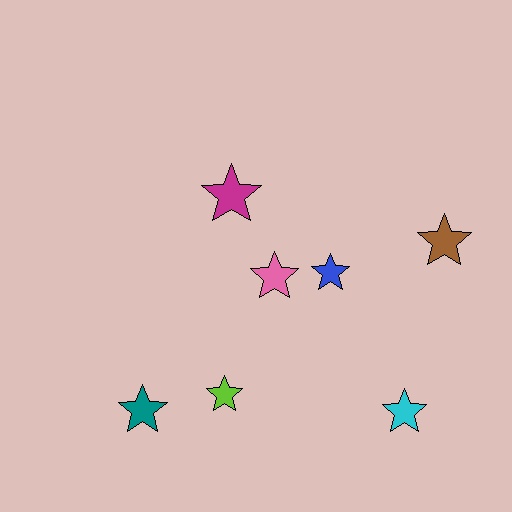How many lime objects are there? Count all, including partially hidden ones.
There is 1 lime object.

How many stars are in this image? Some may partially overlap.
There are 7 stars.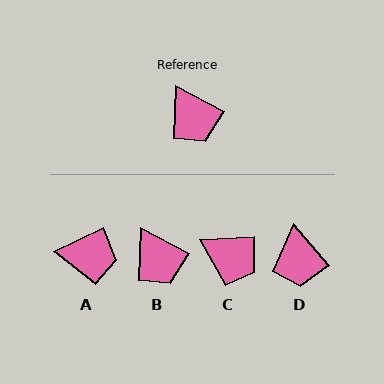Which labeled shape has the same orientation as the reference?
B.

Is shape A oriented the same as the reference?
No, it is off by about 54 degrees.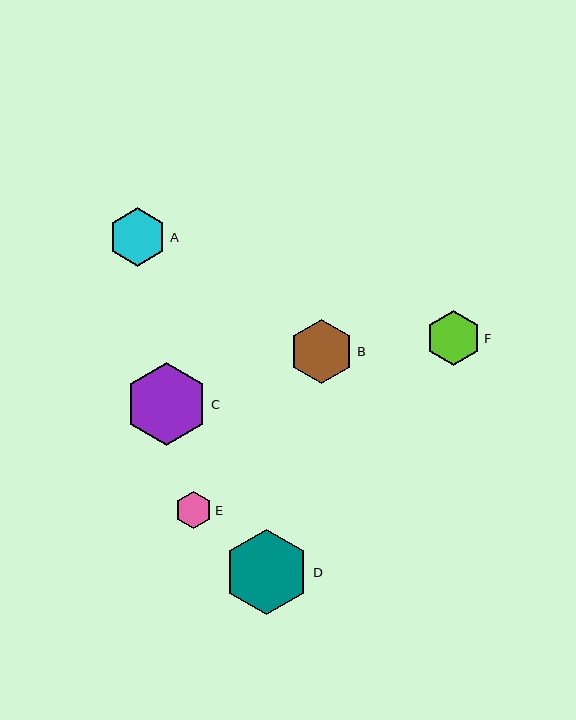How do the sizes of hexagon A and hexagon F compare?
Hexagon A and hexagon F are approximately the same size.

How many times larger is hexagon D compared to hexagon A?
Hexagon D is approximately 1.5 times the size of hexagon A.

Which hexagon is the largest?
Hexagon D is the largest with a size of approximately 86 pixels.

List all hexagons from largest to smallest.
From largest to smallest: D, C, B, A, F, E.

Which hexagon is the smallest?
Hexagon E is the smallest with a size of approximately 37 pixels.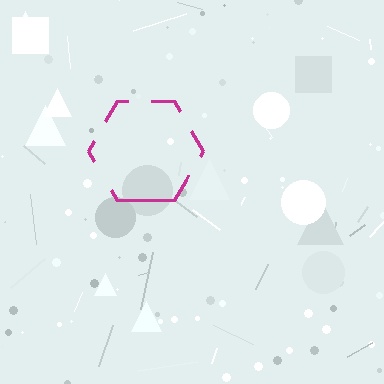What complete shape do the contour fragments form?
The contour fragments form a hexagon.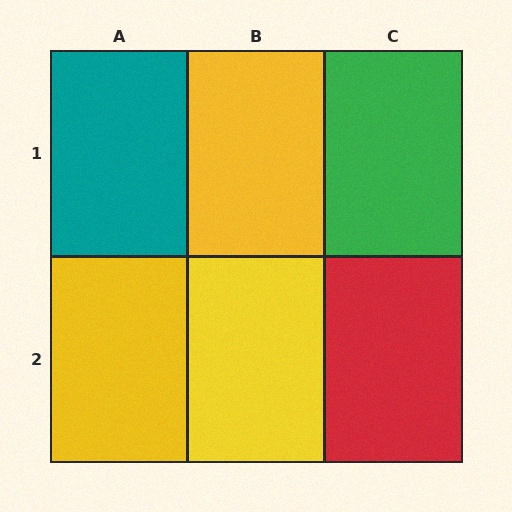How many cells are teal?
1 cell is teal.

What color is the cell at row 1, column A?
Teal.